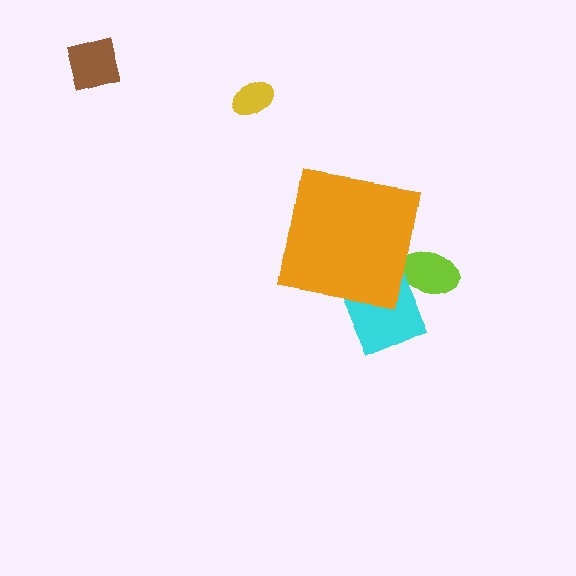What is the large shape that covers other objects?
An orange square.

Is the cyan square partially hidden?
Yes, the cyan square is partially hidden behind the orange square.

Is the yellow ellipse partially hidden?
No, the yellow ellipse is fully visible.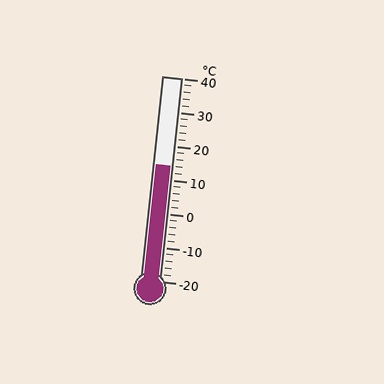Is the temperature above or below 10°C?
The temperature is above 10°C.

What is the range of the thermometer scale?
The thermometer scale ranges from -20°C to 40°C.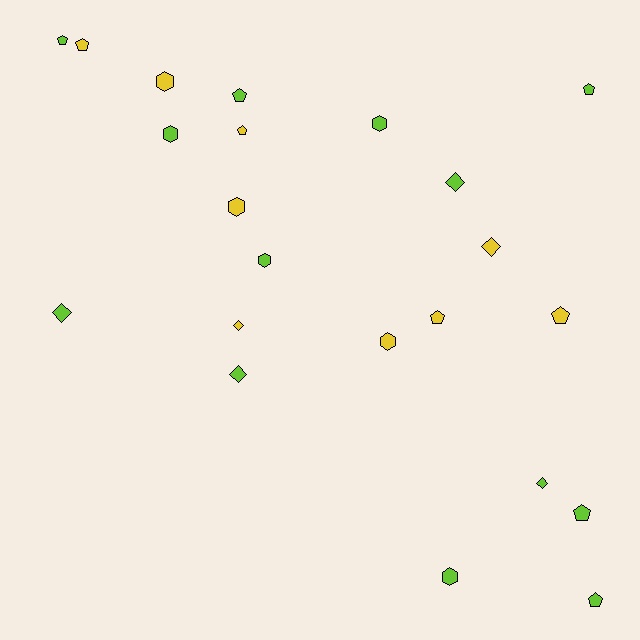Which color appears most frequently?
Lime, with 13 objects.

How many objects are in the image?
There are 22 objects.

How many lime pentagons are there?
There are 5 lime pentagons.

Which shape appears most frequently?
Pentagon, with 9 objects.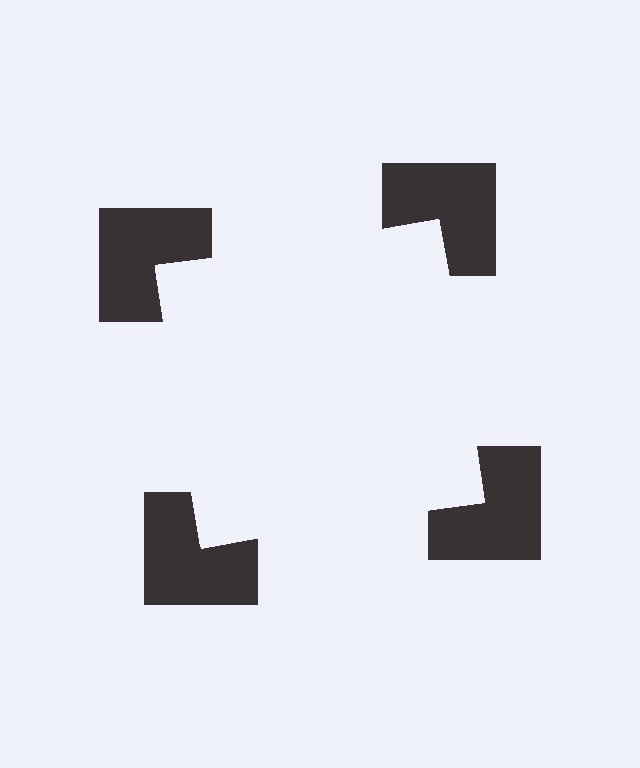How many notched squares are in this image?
There are 4 — one at each vertex of the illusory square.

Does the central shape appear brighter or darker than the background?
It typically appears slightly brighter than the background, even though no actual brightness change is drawn.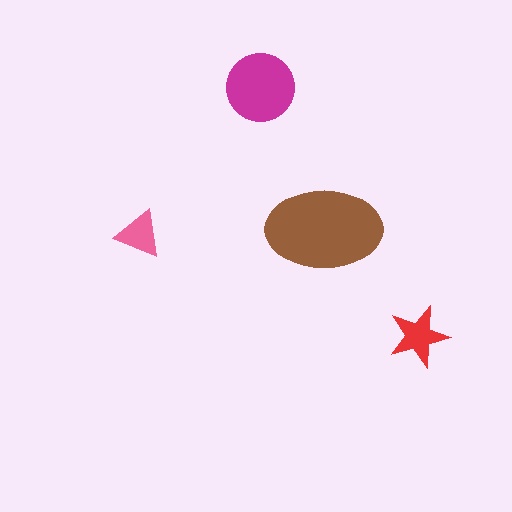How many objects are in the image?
There are 4 objects in the image.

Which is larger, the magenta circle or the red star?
The magenta circle.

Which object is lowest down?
The red star is bottommost.